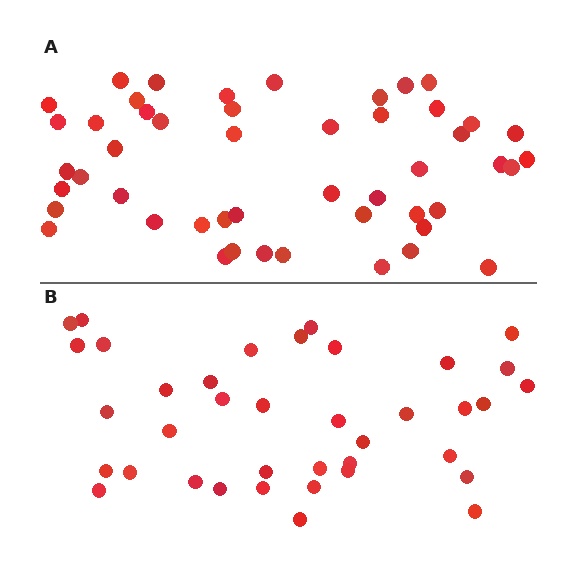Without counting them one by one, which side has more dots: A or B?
Region A (the top region) has more dots.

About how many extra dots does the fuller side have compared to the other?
Region A has roughly 12 or so more dots than region B.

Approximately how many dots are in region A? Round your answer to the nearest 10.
About 50 dots. (The exact count is 49, which rounds to 50.)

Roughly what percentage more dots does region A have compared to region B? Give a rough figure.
About 30% more.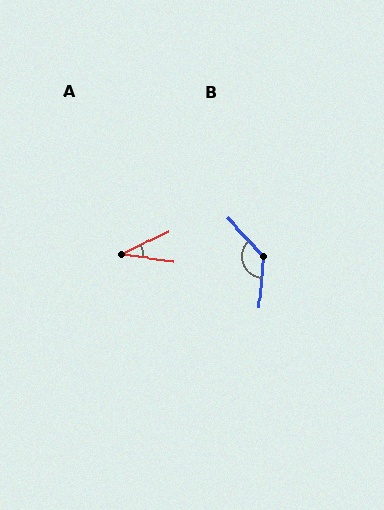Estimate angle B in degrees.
Approximately 133 degrees.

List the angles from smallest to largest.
A (33°), B (133°).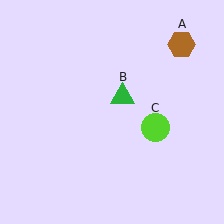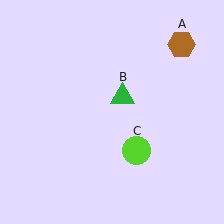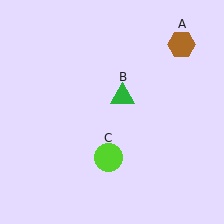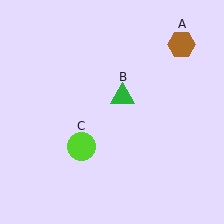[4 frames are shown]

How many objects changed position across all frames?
1 object changed position: lime circle (object C).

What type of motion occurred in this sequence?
The lime circle (object C) rotated clockwise around the center of the scene.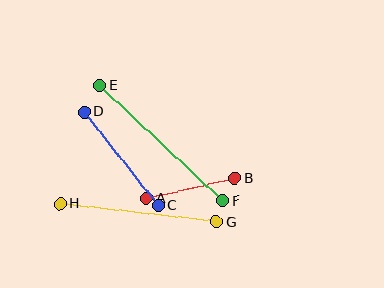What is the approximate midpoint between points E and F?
The midpoint is at approximately (161, 143) pixels.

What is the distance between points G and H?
The distance is approximately 157 pixels.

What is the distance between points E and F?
The distance is approximately 169 pixels.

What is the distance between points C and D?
The distance is approximately 119 pixels.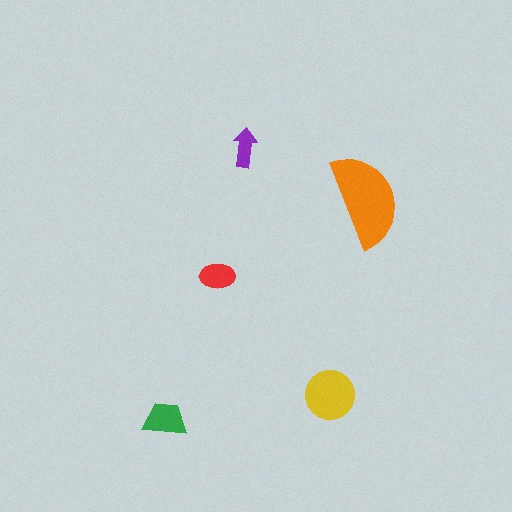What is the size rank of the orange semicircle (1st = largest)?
1st.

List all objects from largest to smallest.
The orange semicircle, the yellow circle, the green trapezoid, the red ellipse, the purple arrow.